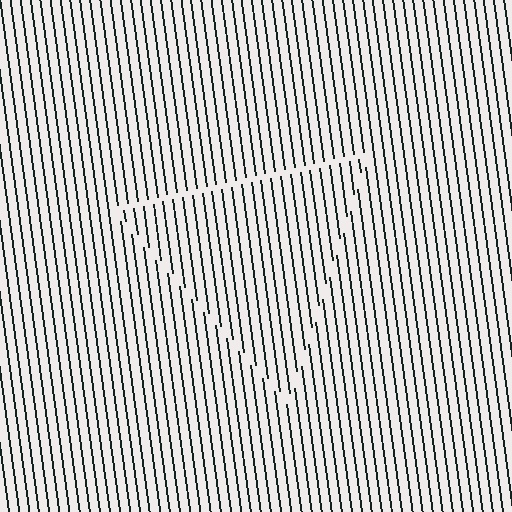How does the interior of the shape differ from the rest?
The interior of the shape contains the same grating, shifted by half a period — the contour is defined by the phase discontinuity where line-ends from the inner and outer gratings abut.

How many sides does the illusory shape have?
3 sides — the line-ends trace a triangle.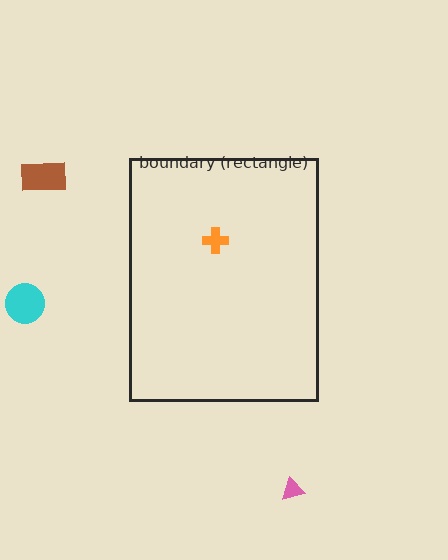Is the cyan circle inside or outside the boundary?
Outside.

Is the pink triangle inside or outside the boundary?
Outside.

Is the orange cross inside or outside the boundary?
Inside.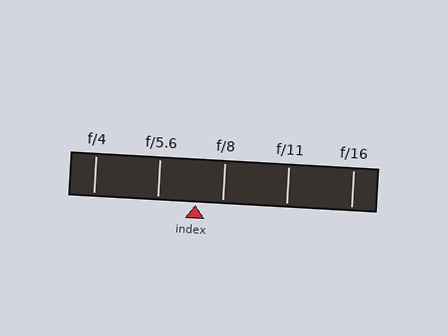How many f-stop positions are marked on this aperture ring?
There are 5 f-stop positions marked.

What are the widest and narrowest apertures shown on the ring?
The widest aperture shown is f/4 and the narrowest is f/16.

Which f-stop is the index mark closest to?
The index mark is closest to f/8.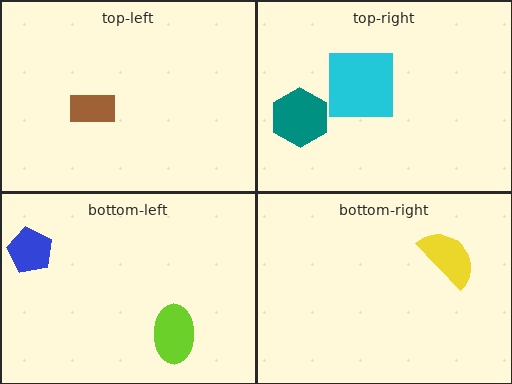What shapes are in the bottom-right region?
The yellow semicircle.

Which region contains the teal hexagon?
The top-right region.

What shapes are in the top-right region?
The cyan square, the teal hexagon.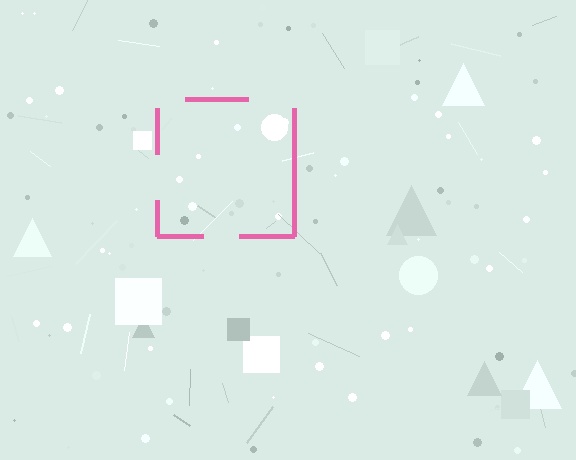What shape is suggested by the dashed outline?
The dashed outline suggests a square.